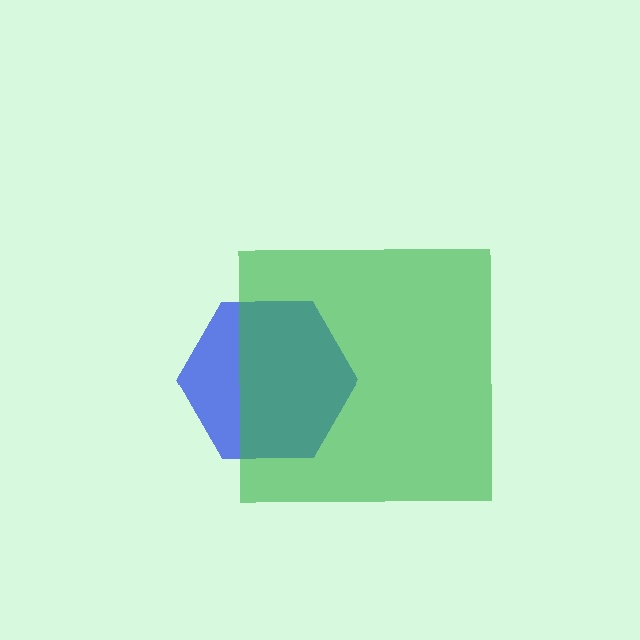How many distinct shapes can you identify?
There are 2 distinct shapes: a blue hexagon, a green square.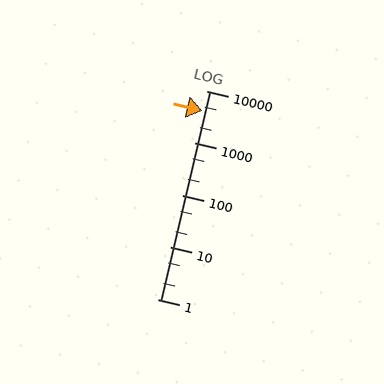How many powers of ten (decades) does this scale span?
The scale spans 4 decades, from 1 to 10000.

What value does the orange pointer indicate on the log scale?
The pointer indicates approximately 4100.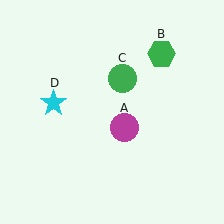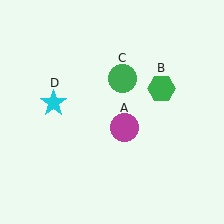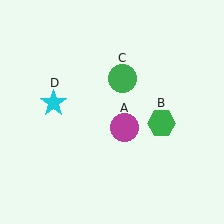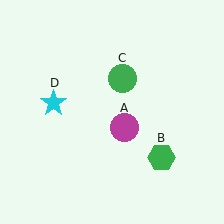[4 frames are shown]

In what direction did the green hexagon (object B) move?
The green hexagon (object B) moved down.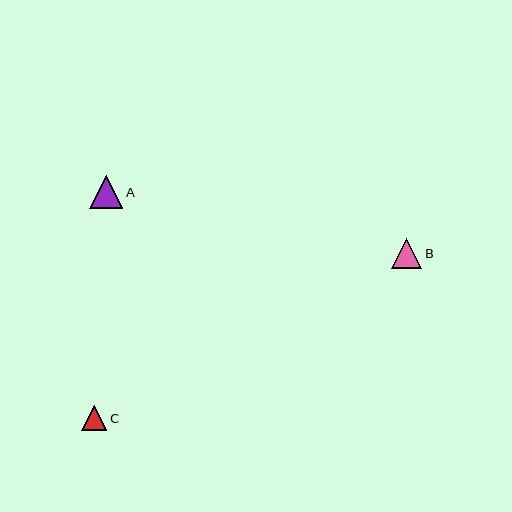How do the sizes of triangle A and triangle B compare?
Triangle A and triangle B are approximately the same size.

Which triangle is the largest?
Triangle A is the largest with a size of approximately 33 pixels.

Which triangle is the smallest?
Triangle C is the smallest with a size of approximately 25 pixels.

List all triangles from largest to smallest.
From largest to smallest: A, B, C.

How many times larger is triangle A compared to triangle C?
Triangle A is approximately 1.3 times the size of triangle C.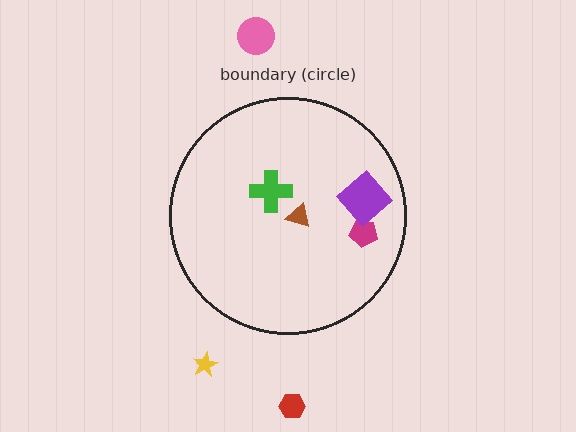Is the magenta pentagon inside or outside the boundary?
Inside.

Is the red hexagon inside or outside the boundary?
Outside.